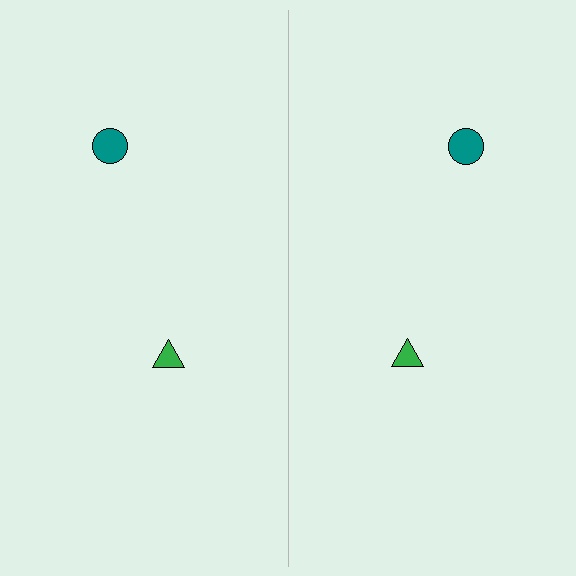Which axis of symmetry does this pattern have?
The pattern has a vertical axis of symmetry running through the center of the image.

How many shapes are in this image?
There are 4 shapes in this image.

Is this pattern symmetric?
Yes, this pattern has bilateral (reflection) symmetry.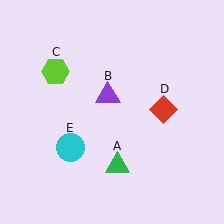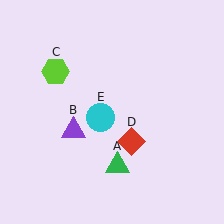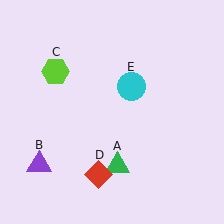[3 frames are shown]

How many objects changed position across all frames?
3 objects changed position: purple triangle (object B), red diamond (object D), cyan circle (object E).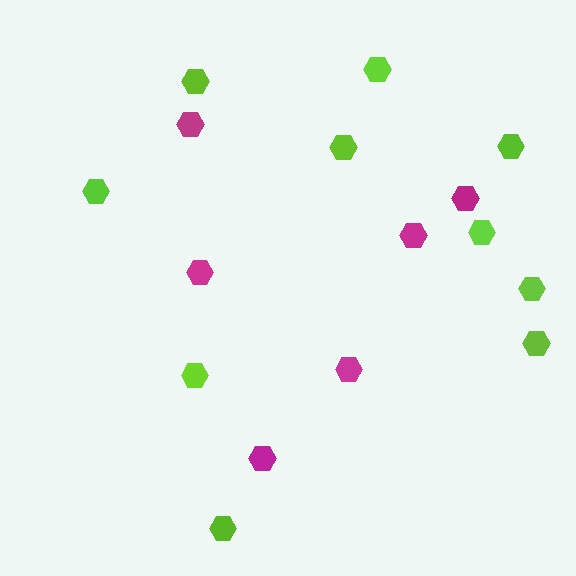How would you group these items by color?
There are 2 groups: one group of magenta hexagons (6) and one group of lime hexagons (10).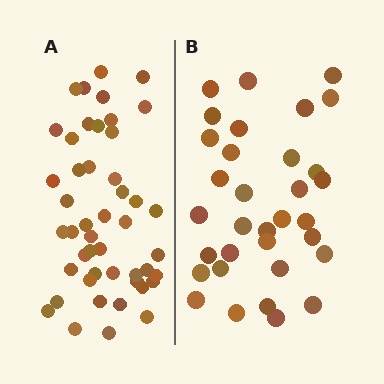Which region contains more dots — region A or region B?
Region A (the left region) has more dots.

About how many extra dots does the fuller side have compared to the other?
Region A has approximately 15 more dots than region B.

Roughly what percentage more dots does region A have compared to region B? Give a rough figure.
About 40% more.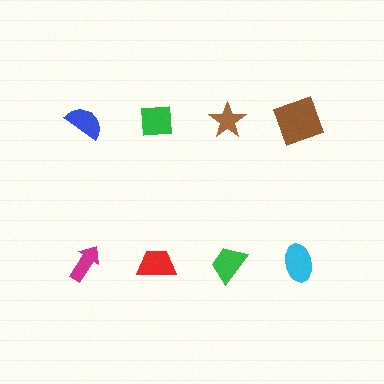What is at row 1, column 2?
A green square.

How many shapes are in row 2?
4 shapes.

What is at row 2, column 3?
A green trapezoid.